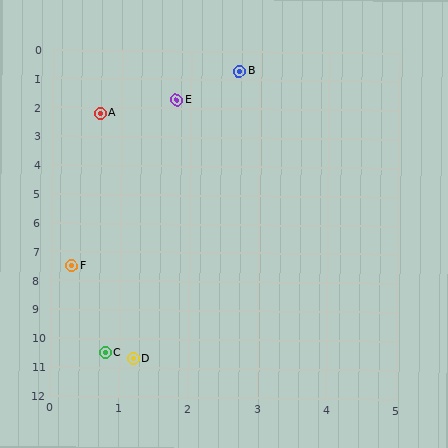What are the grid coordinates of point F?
Point F is at approximately (0.3, 7.5).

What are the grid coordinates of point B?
Point B is at approximately (2.7, 0.7).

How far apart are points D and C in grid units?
Points D and C are about 0.4 grid units apart.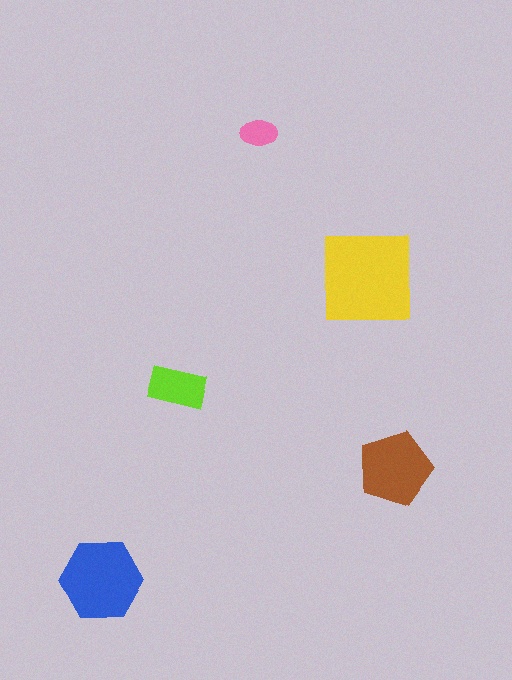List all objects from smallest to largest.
The pink ellipse, the lime rectangle, the brown pentagon, the blue hexagon, the yellow square.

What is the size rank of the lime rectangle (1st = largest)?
4th.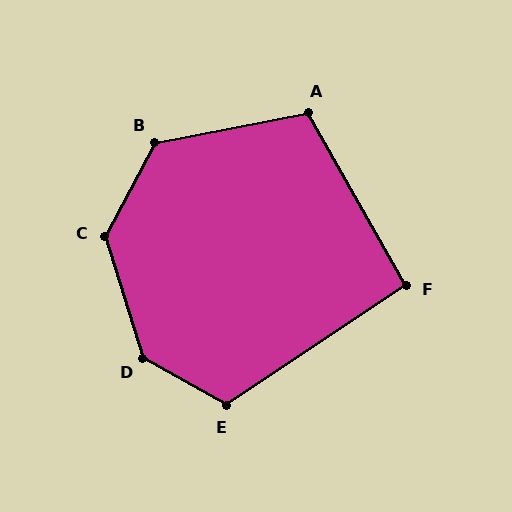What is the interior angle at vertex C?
Approximately 135 degrees (obtuse).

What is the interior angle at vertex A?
Approximately 109 degrees (obtuse).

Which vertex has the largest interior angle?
D, at approximately 137 degrees.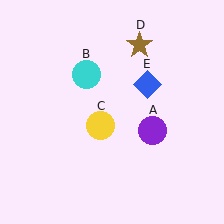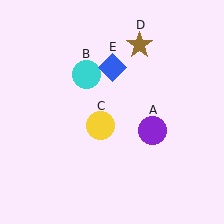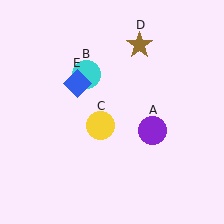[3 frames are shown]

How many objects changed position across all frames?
1 object changed position: blue diamond (object E).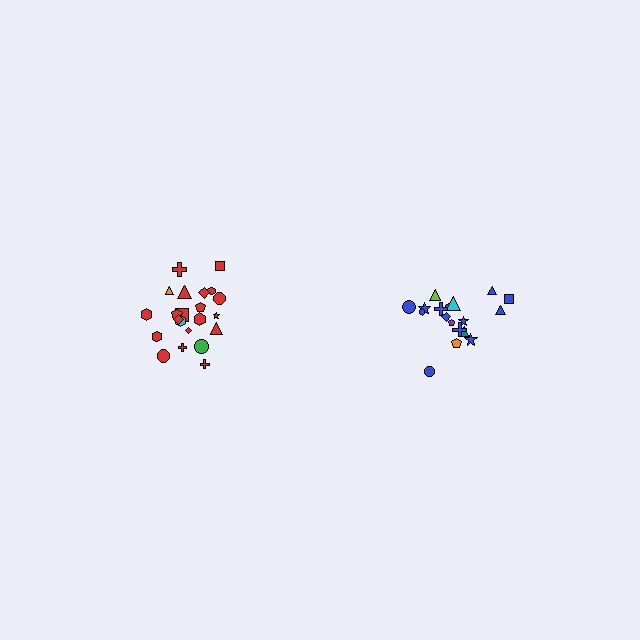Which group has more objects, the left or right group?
The left group.